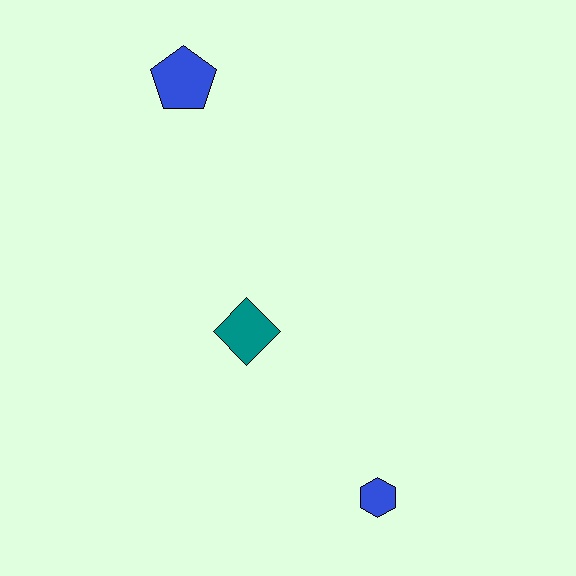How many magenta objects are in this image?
There are no magenta objects.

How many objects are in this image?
There are 3 objects.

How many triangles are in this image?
There are no triangles.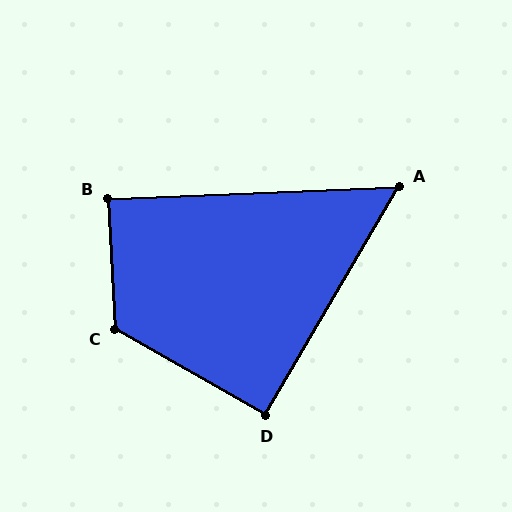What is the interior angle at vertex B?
Approximately 89 degrees (approximately right).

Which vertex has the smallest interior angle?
A, at approximately 57 degrees.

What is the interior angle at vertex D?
Approximately 91 degrees (approximately right).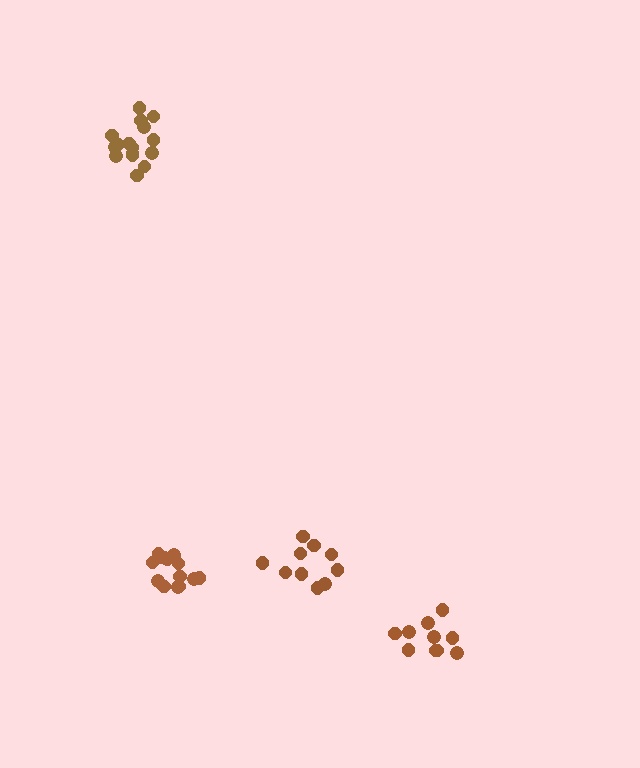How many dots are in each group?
Group 1: 10 dots, Group 2: 10 dots, Group 3: 14 dots, Group 4: 16 dots (50 total).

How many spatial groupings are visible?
There are 4 spatial groupings.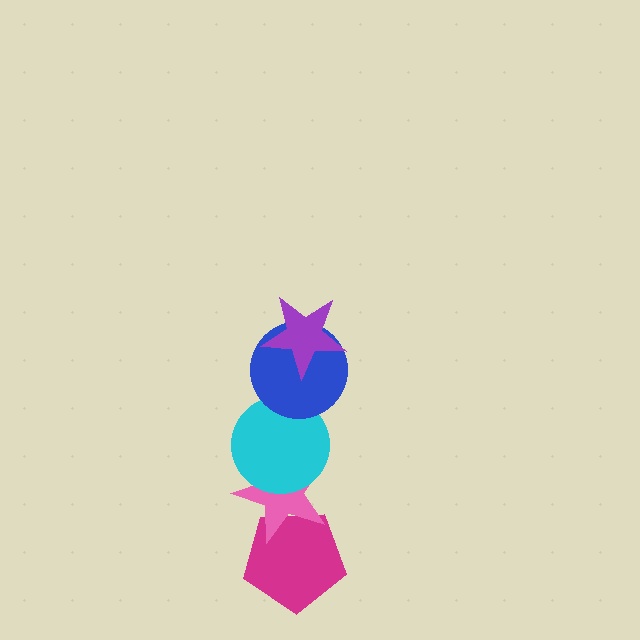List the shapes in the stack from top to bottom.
From top to bottom: the purple star, the blue circle, the cyan circle, the pink star, the magenta pentagon.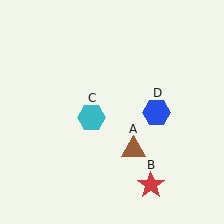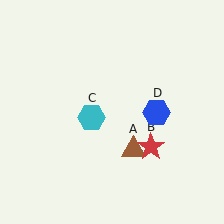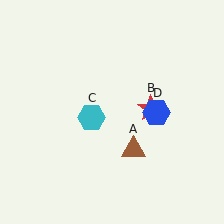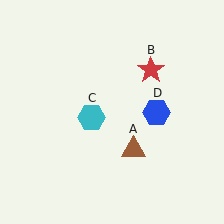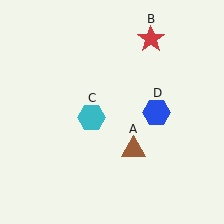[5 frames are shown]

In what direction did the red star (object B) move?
The red star (object B) moved up.